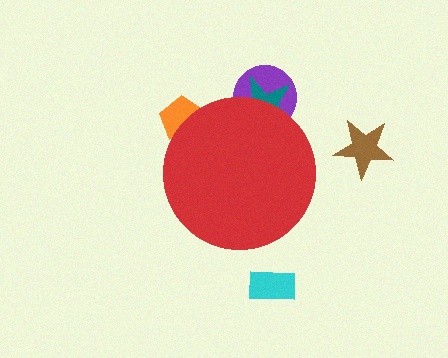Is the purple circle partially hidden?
Yes, the purple circle is partially hidden behind the red circle.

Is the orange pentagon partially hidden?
Yes, the orange pentagon is partially hidden behind the red circle.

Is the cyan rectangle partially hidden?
No, the cyan rectangle is fully visible.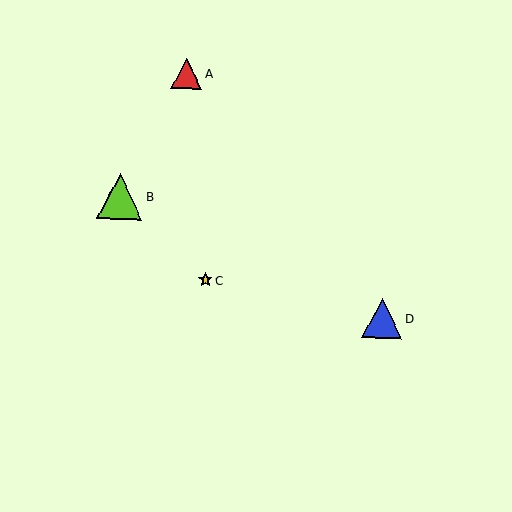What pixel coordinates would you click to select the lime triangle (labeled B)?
Click at (120, 196) to select the lime triangle B.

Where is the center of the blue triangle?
The center of the blue triangle is at (382, 318).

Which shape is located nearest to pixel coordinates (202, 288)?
The yellow star (labeled C) at (205, 280) is nearest to that location.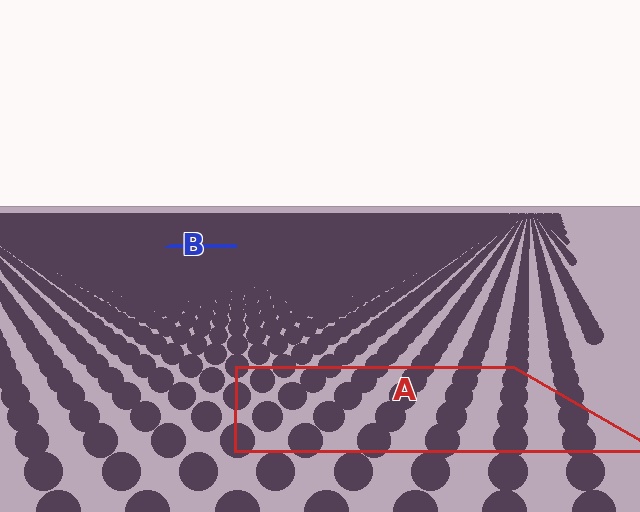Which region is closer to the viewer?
Region A is closer. The texture elements there are larger and more spread out.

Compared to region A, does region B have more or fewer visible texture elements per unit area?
Region B has more texture elements per unit area — they are packed more densely because it is farther away.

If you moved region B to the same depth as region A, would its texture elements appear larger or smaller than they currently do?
They would appear larger. At a closer depth, the same texture elements are projected at a bigger on-screen size.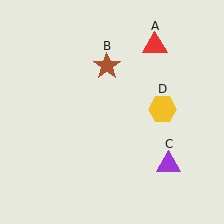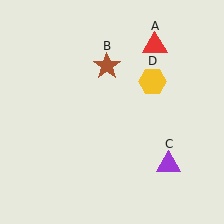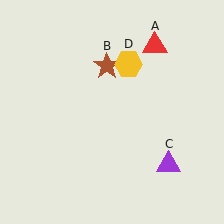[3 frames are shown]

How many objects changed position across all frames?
1 object changed position: yellow hexagon (object D).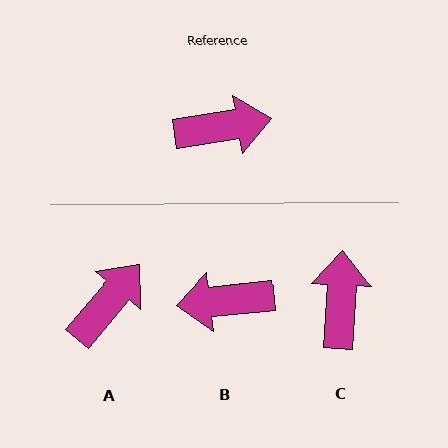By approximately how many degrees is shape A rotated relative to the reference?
Approximately 41 degrees counter-clockwise.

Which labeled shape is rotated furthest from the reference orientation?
B, about 177 degrees away.